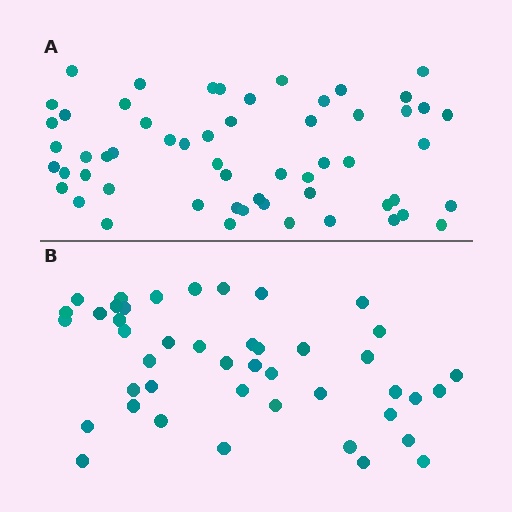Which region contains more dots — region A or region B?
Region A (the top region) has more dots.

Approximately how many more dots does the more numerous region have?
Region A has approximately 15 more dots than region B.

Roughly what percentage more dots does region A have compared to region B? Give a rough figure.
About 30% more.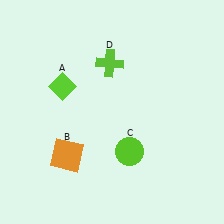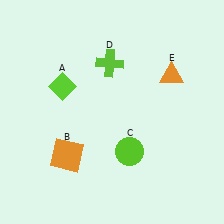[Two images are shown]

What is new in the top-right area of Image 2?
An orange triangle (E) was added in the top-right area of Image 2.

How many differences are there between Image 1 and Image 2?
There is 1 difference between the two images.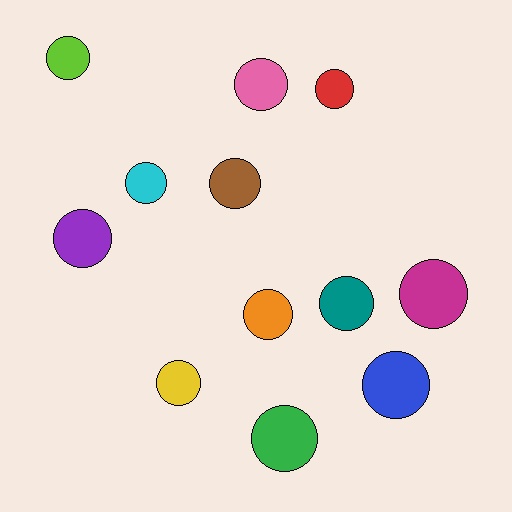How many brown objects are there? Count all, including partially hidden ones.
There is 1 brown object.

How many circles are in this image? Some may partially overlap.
There are 12 circles.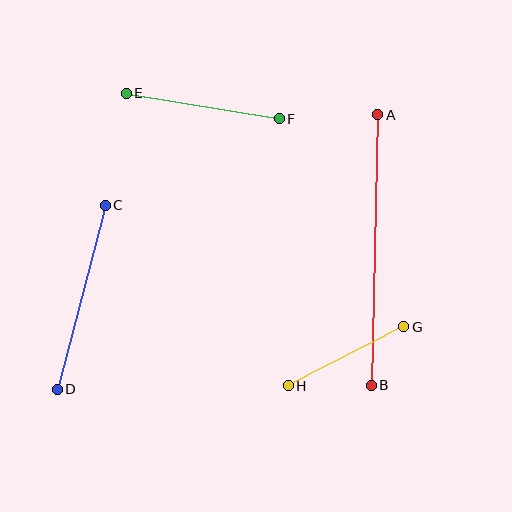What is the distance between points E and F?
The distance is approximately 155 pixels.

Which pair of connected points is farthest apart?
Points A and B are farthest apart.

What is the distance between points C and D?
The distance is approximately 190 pixels.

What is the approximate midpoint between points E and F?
The midpoint is at approximately (203, 106) pixels.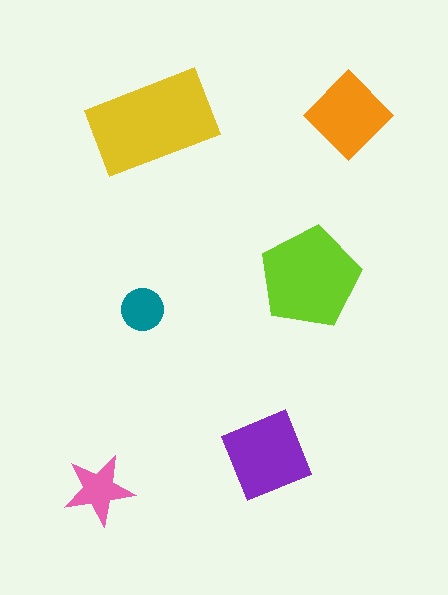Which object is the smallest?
The teal circle.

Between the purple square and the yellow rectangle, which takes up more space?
The yellow rectangle.